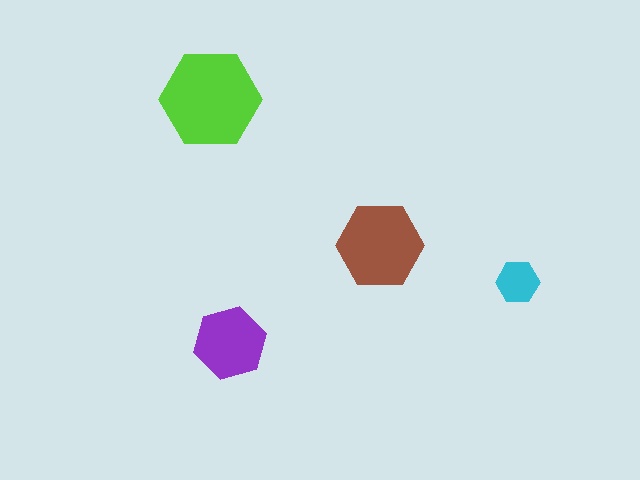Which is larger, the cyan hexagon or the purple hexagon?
The purple one.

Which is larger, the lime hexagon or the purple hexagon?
The lime one.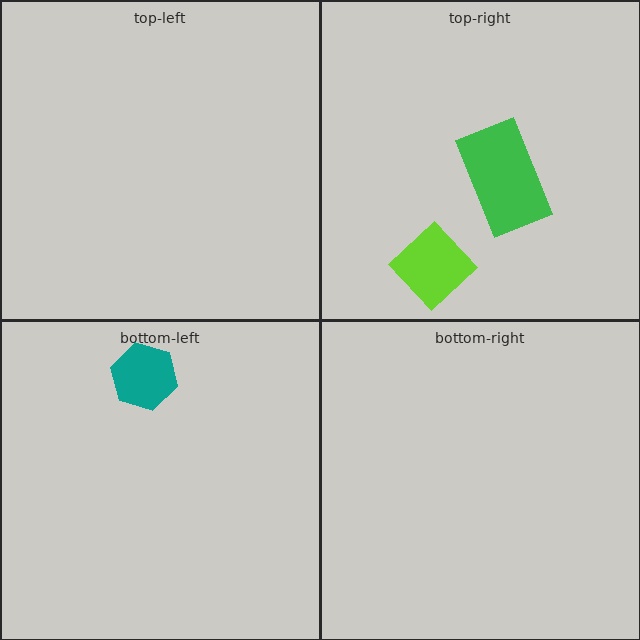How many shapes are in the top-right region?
2.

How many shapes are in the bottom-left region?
1.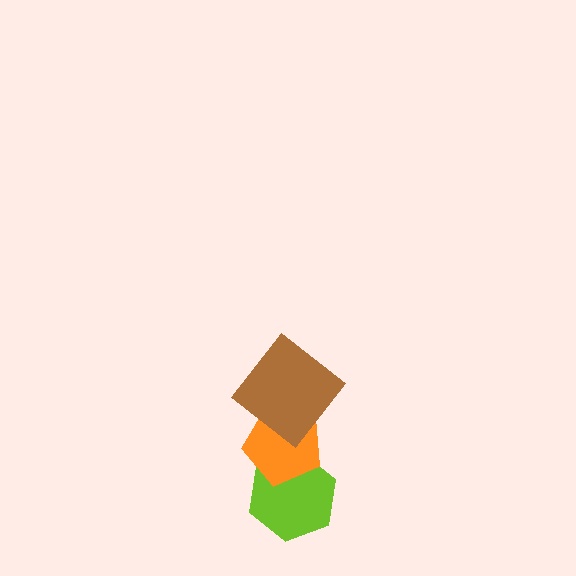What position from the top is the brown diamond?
The brown diamond is 1st from the top.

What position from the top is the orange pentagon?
The orange pentagon is 2nd from the top.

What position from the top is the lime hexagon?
The lime hexagon is 3rd from the top.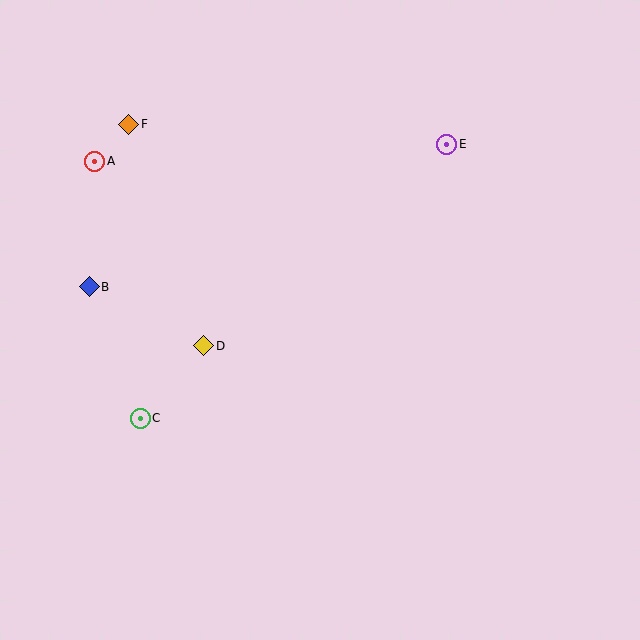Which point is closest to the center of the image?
Point D at (204, 346) is closest to the center.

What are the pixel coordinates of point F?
Point F is at (129, 124).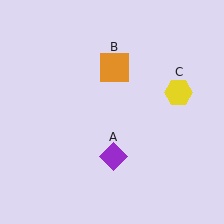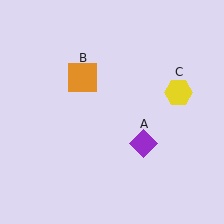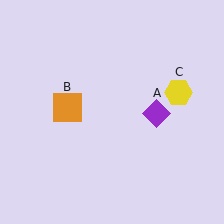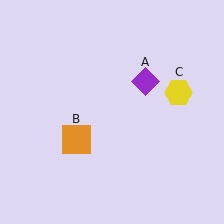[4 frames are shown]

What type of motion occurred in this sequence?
The purple diamond (object A), orange square (object B) rotated counterclockwise around the center of the scene.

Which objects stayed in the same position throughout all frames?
Yellow hexagon (object C) remained stationary.